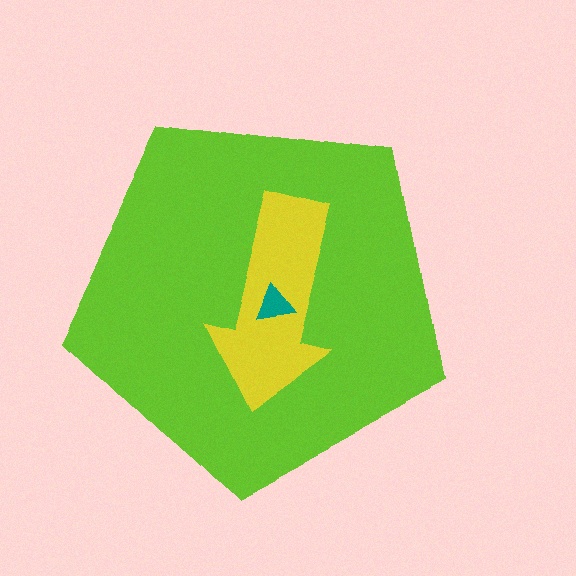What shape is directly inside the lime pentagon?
The yellow arrow.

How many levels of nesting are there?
3.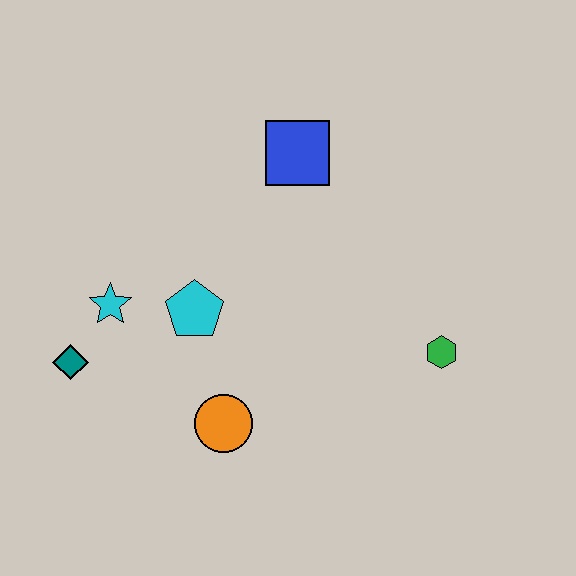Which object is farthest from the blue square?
The teal diamond is farthest from the blue square.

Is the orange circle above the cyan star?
No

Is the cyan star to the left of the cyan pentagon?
Yes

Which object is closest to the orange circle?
The cyan pentagon is closest to the orange circle.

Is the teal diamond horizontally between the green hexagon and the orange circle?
No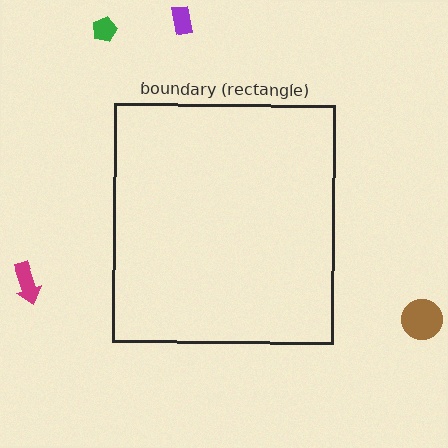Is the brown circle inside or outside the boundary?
Outside.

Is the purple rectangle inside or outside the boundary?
Outside.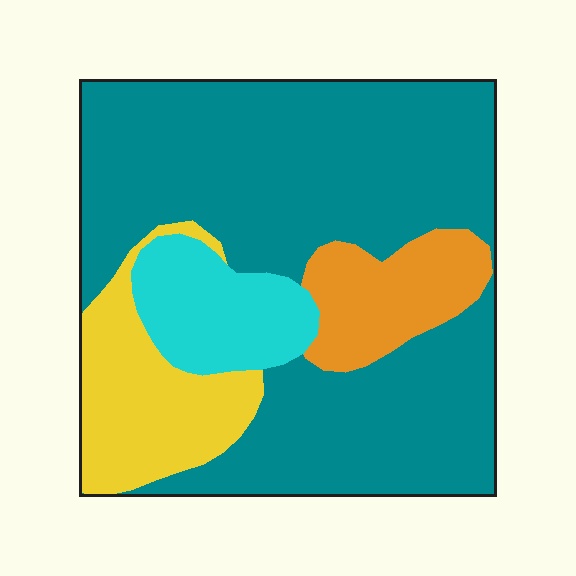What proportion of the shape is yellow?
Yellow covers roughly 15% of the shape.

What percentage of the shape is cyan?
Cyan takes up about one tenth (1/10) of the shape.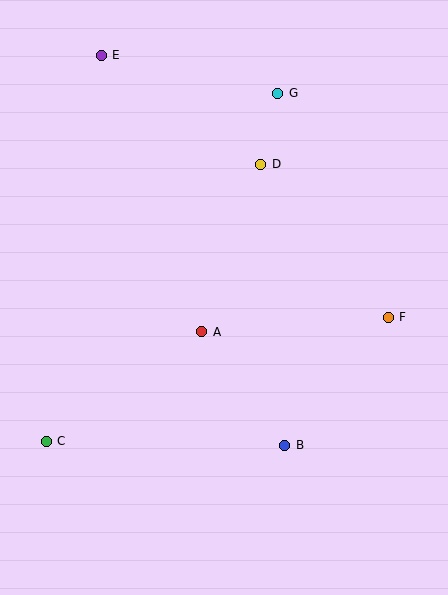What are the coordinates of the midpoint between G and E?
The midpoint between G and E is at (190, 74).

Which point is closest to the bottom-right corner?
Point B is closest to the bottom-right corner.